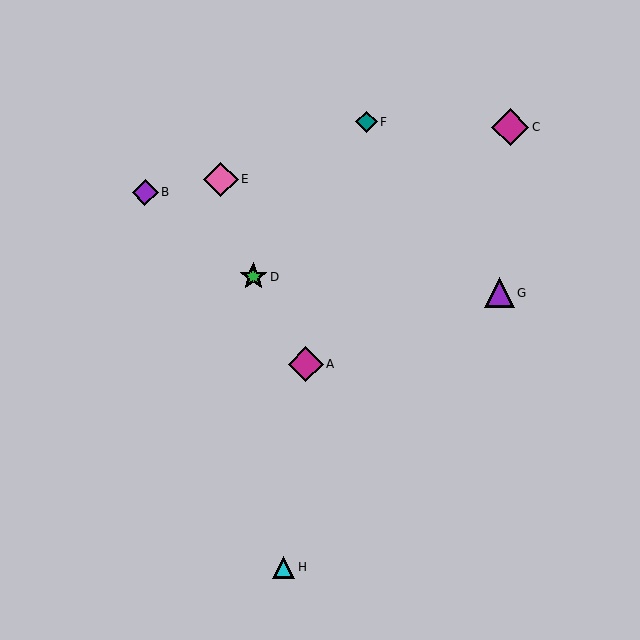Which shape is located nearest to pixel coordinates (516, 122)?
The magenta diamond (labeled C) at (510, 127) is nearest to that location.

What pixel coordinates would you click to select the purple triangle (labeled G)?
Click at (499, 292) to select the purple triangle G.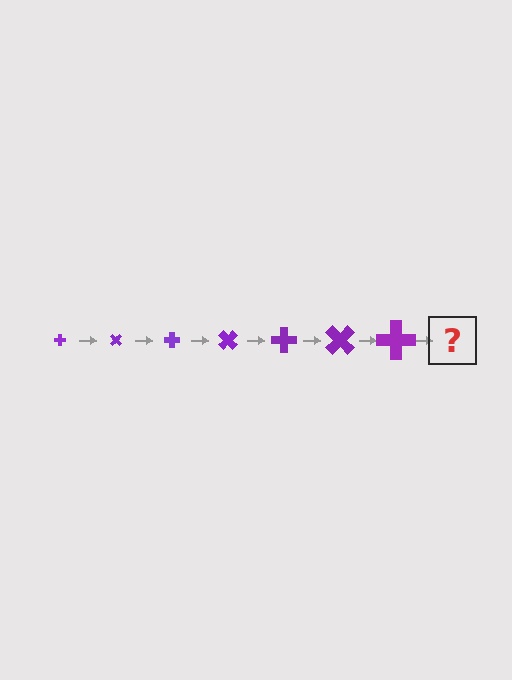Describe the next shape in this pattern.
It should be a cross, larger than the previous one and rotated 315 degrees from the start.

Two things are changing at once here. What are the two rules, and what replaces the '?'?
The two rules are that the cross grows larger each step and it rotates 45 degrees each step. The '?' should be a cross, larger than the previous one and rotated 315 degrees from the start.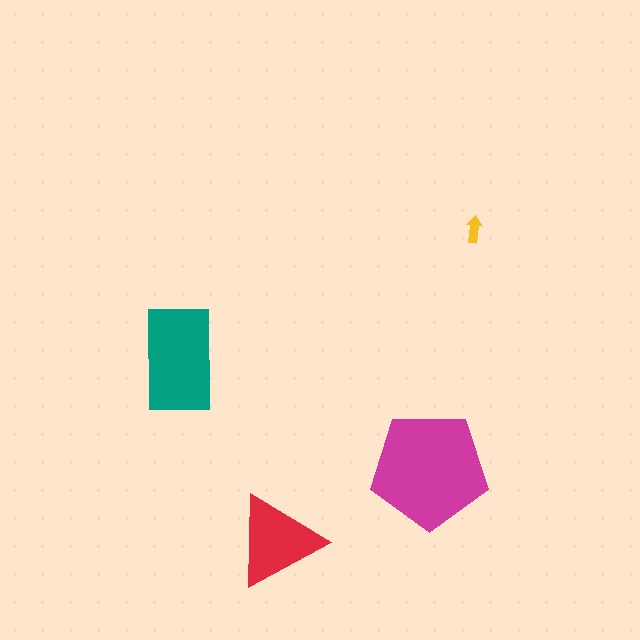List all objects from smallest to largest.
The yellow arrow, the red triangle, the teal rectangle, the magenta pentagon.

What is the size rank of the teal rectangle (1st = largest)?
2nd.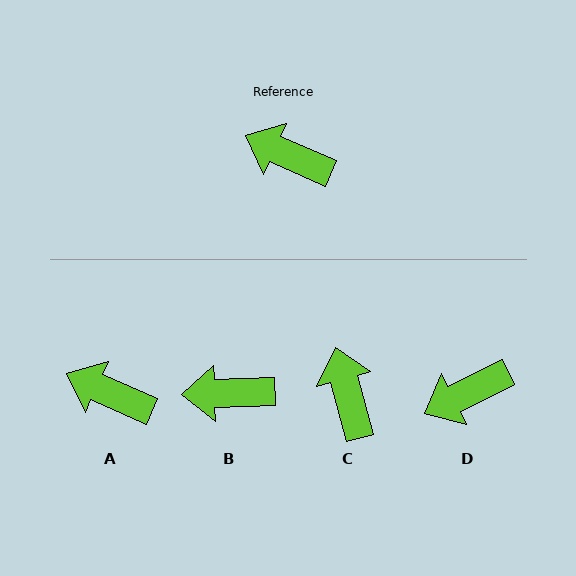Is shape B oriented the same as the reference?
No, it is off by about 26 degrees.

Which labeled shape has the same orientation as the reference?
A.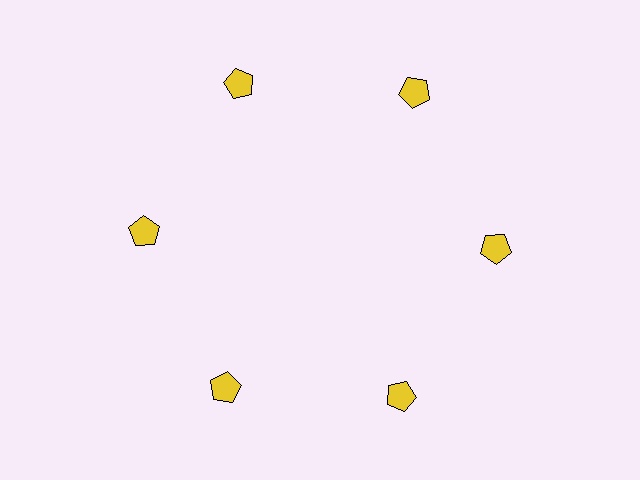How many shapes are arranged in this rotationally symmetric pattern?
There are 6 shapes, arranged in 6 groups of 1.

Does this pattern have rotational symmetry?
Yes, this pattern has 6-fold rotational symmetry. It looks the same after rotating 60 degrees around the center.